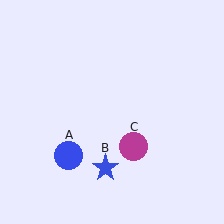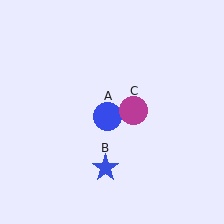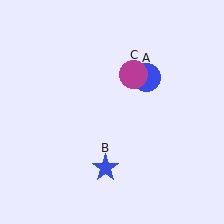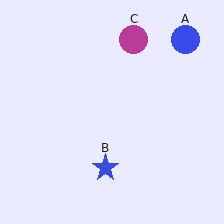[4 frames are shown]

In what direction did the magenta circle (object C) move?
The magenta circle (object C) moved up.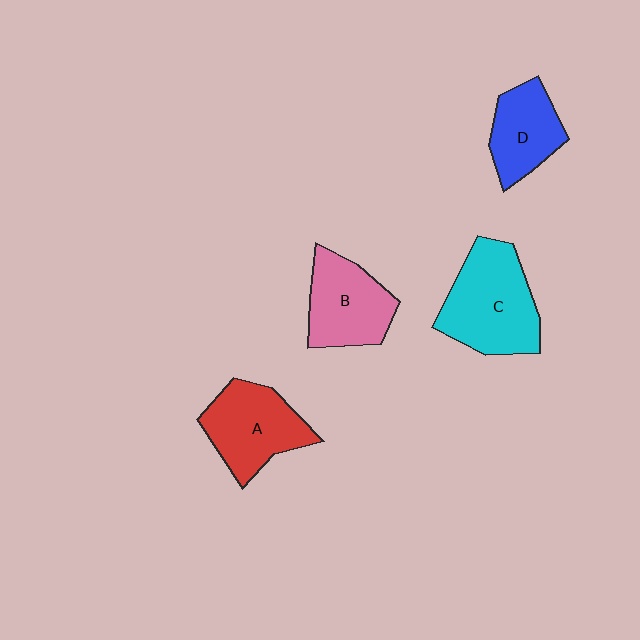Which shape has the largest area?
Shape C (cyan).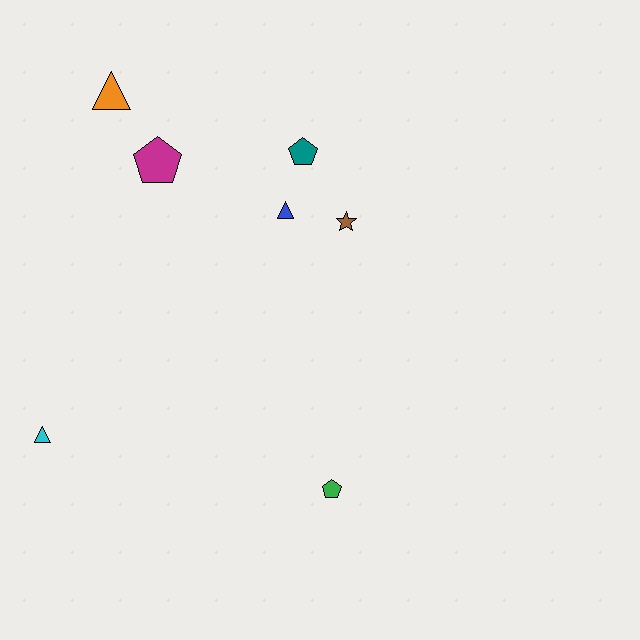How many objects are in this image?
There are 7 objects.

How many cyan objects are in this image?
There is 1 cyan object.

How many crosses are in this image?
There are no crosses.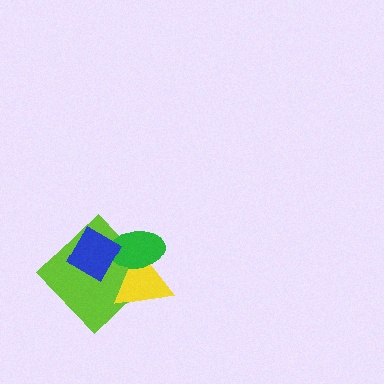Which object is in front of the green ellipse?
The blue diamond is in front of the green ellipse.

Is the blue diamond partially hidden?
No, no other shape covers it.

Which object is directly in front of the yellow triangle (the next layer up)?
The green ellipse is directly in front of the yellow triangle.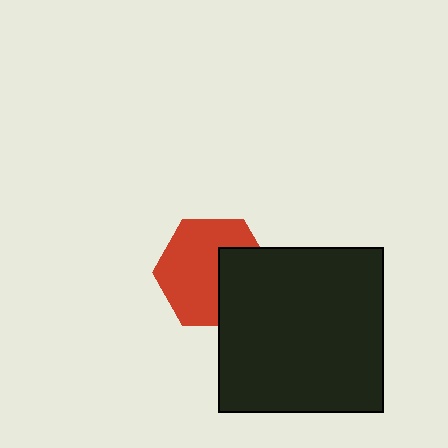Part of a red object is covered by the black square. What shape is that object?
It is a hexagon.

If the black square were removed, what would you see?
You would see the complete red hexagon.